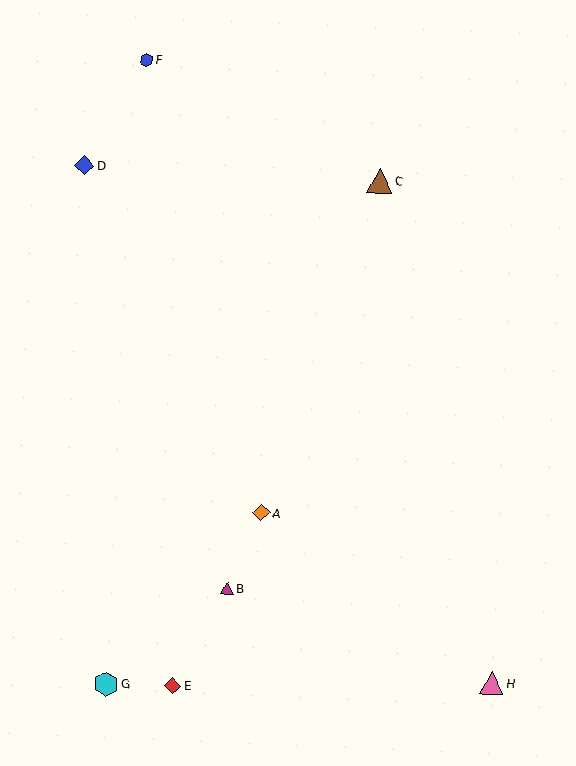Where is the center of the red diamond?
The center of the red diamond is at (173, 686).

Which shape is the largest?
The brown triangle (labeled C) is the largest.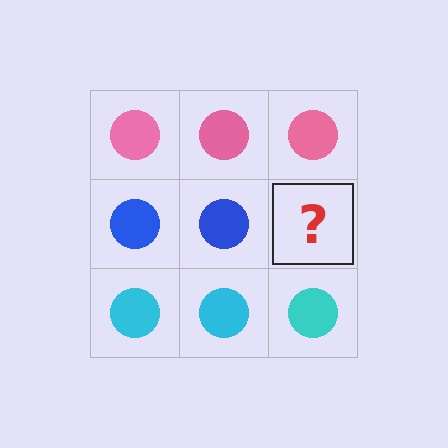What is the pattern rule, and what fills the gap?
The rule is that each row has a consistent color. The gap should be filled with a blue circle.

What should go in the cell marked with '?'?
The missing cell should contain a blue circle.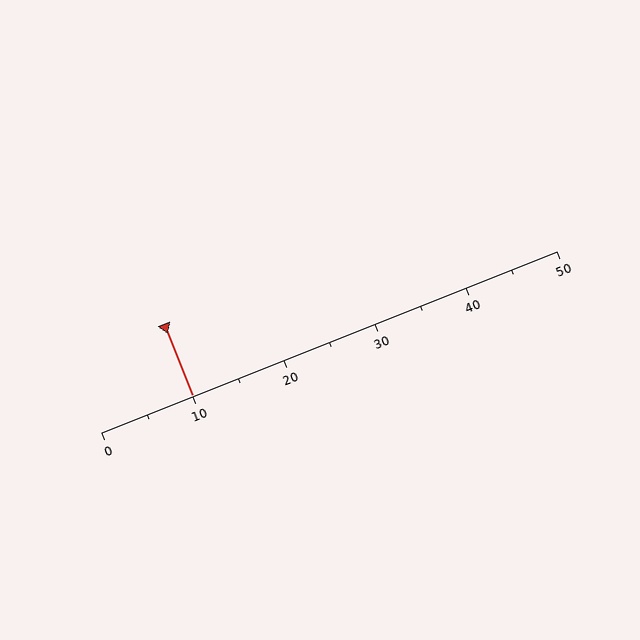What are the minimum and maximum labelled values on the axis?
The axis runs from 0 to 50.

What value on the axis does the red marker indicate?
The marker indicates approximately 10.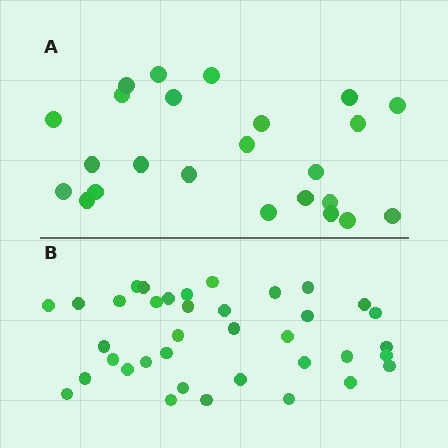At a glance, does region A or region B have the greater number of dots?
Region B (the bottom region) has more dots.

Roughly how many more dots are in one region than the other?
Region B has approximately 15 more dots than region A.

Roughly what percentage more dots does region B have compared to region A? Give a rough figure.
About 55% more.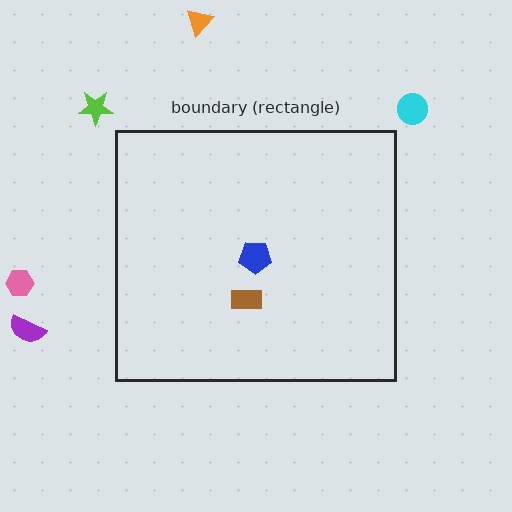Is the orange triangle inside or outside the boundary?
Outside.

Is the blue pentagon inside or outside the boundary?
Inside.